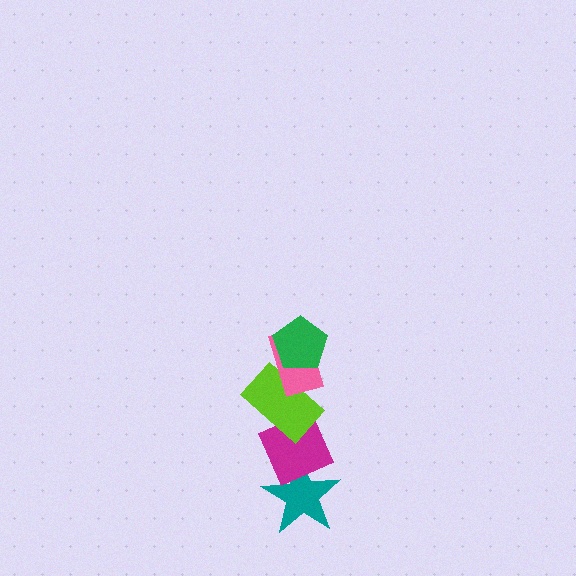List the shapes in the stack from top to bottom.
From top to bottom: the green pentagon, the pink rectangle, the lime rectangle, the magenta diamond, the teal star.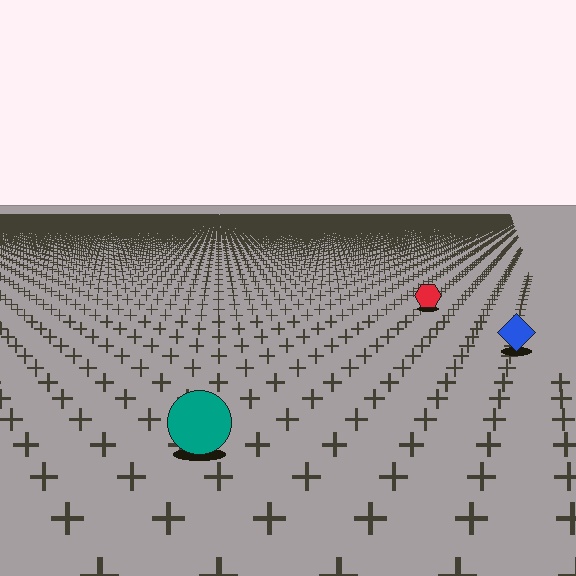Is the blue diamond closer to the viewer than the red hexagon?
Yes. The blue diamond is closer — you can tell from the texture gradient: the ground texture is coarser near it.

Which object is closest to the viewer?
The teal circle is closest. The texture marks near it are larger and more spread out.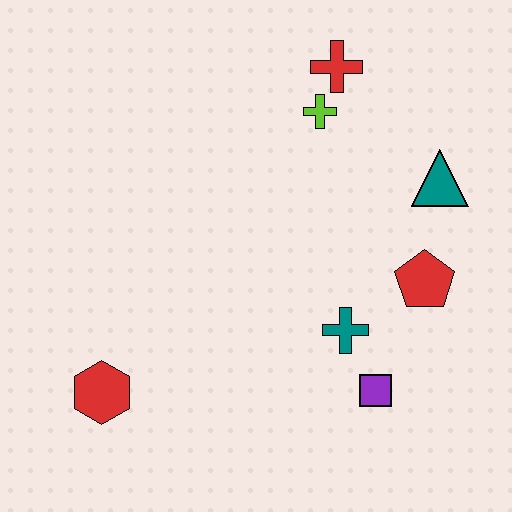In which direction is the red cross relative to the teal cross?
The red cross is above the teal cross.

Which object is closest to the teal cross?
The purple square is closest to the teal cross.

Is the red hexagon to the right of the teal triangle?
No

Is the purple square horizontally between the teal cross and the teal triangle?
Yes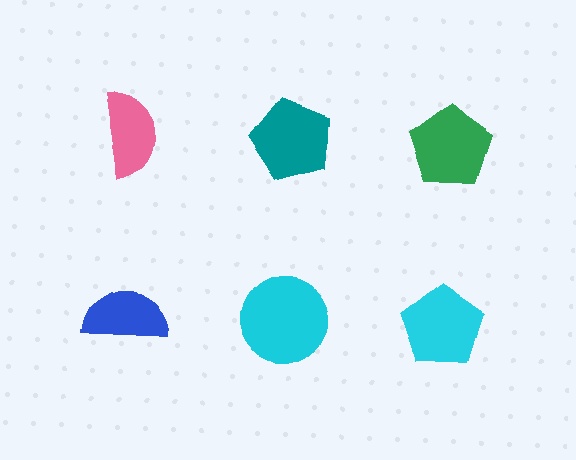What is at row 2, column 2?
A cyan circle.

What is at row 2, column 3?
A cyan pentagon.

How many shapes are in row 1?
3 shapes.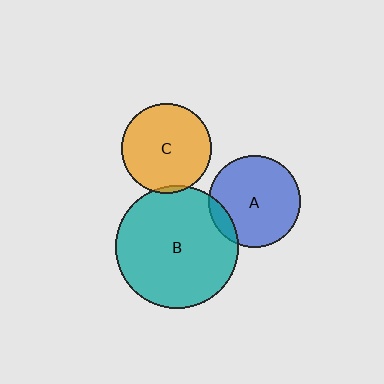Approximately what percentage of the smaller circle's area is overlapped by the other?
Approximately 5%.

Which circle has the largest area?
Circle B (teal).